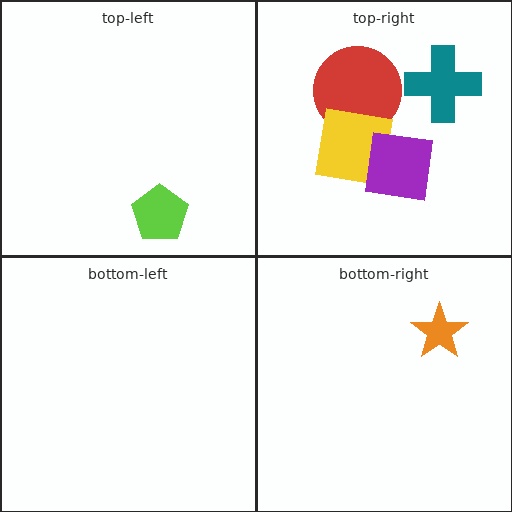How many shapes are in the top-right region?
4.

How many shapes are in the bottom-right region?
1.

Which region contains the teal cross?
The top-right region.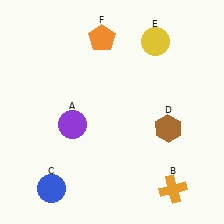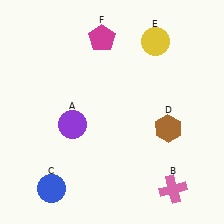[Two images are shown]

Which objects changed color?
B changed from orange to pink. F changed from orange to magenta.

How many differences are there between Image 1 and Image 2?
There are 2 differences between the two images.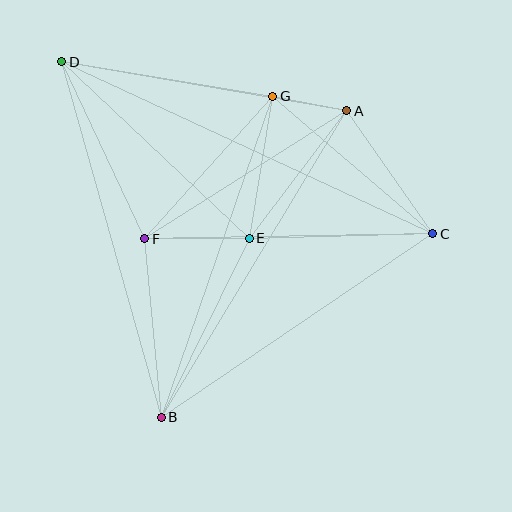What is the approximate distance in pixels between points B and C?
The distance between B and C is approximately 328 pixels.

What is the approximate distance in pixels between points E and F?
The distance between E and F is approximately 105 pixels.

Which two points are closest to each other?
Points A and G are closest to each other.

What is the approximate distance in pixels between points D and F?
The distance between D and F is approximately 196 pixels.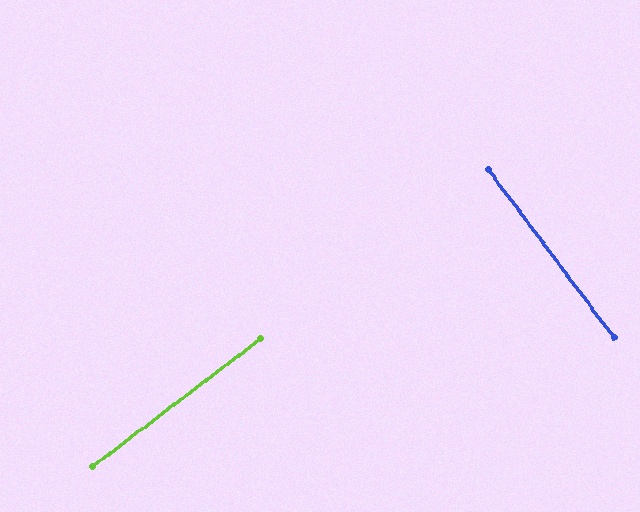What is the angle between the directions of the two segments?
Approximately 90 degrees.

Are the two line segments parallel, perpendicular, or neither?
Perpendicular — they meet at approximately 90°.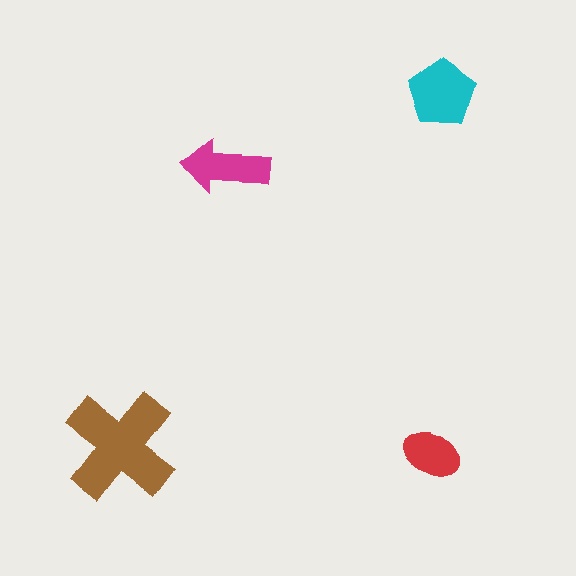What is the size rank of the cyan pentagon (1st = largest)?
2nd.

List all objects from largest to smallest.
The brown cross, the cyan pentagon, the magenta arrow, the red ellipse.